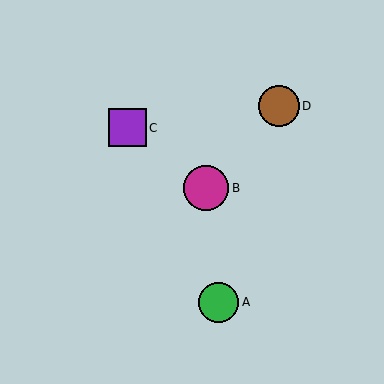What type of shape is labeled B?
Shape B is a magenta circle.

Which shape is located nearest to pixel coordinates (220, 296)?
The green circle (labeled A) at (218, 302) is nearest to that location.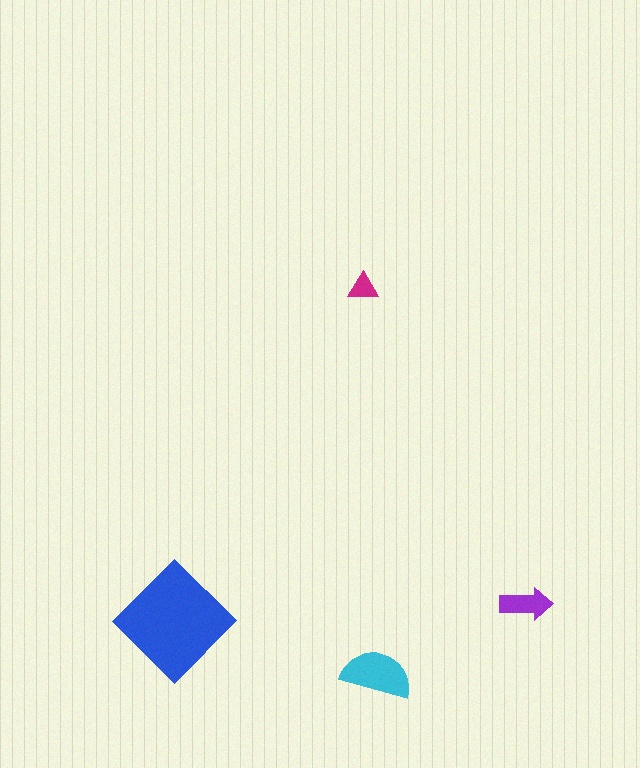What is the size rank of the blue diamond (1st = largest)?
1st.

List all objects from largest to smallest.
The blue diamond, the cyan semicircle, the purple arrow, the magenta triangle.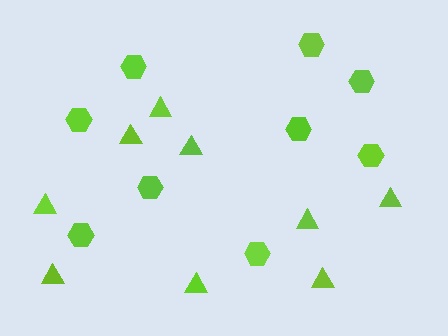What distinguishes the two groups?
There are 2 groups: one group of hexagons (9) and one group of triangles (9).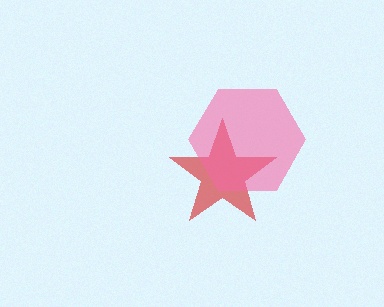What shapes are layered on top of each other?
The layered shapes are: a red star, a pink hexagon.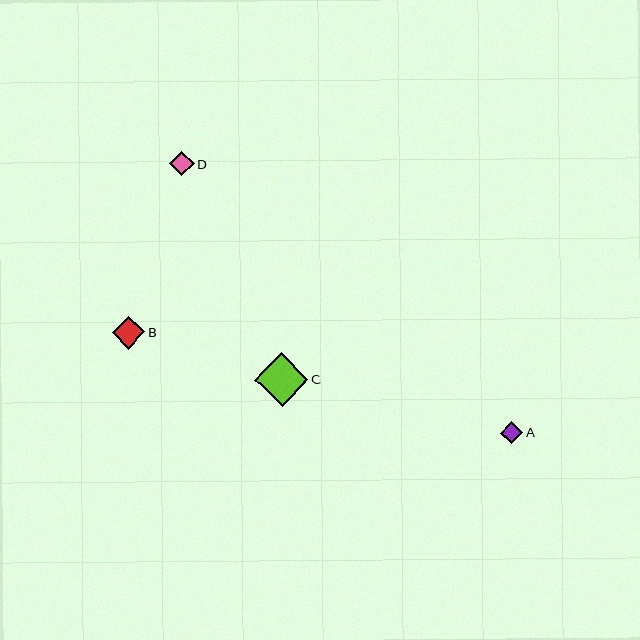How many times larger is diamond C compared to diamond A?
Diamond C is approximately 2.4 times the size of diamond A.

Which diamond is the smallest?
Diamond A is the smallest with a size of approximately 22 pixels.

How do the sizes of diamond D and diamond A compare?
Diamond D and diamond A are approximately the same size.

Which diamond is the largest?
Diamond C is the largest with a size of approximately 53 pixels.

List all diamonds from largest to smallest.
From largest to smallest: C, B, D, A.